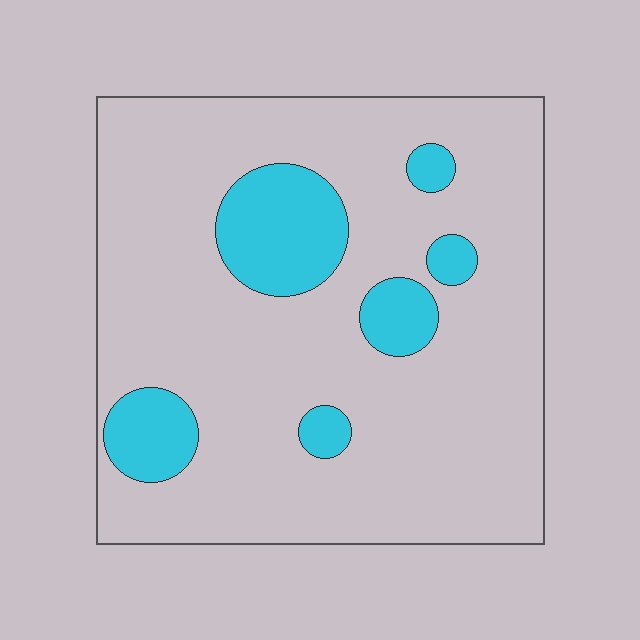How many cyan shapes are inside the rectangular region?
6.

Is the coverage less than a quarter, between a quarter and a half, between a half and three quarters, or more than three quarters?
Less than a quarter.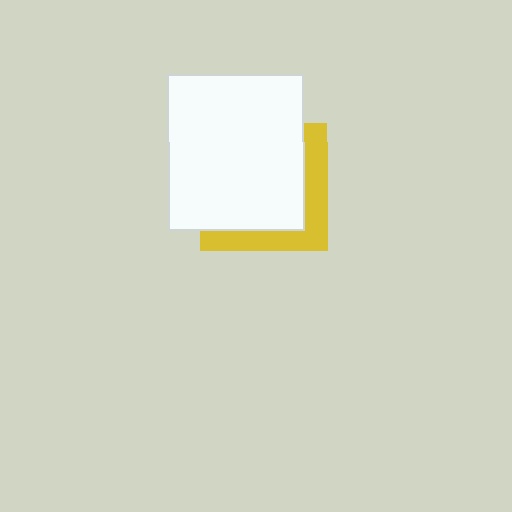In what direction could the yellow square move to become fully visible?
The yellow square could move toward the lower-right. That would shift it out from behind the white rectangle entirely.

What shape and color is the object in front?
The object in front is a white rectangle.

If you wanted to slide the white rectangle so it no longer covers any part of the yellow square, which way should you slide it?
Slide it toward the upper-left — that is the most direct way to separate the two shapes.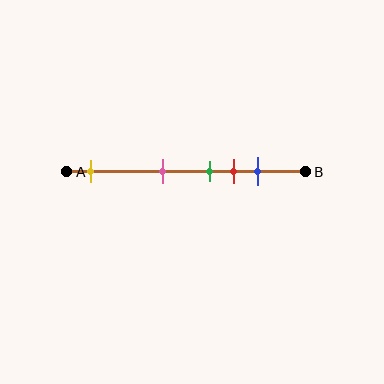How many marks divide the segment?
There are 5 marks dividing the segment.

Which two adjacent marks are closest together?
The green and red marks are the closest adjacent pair.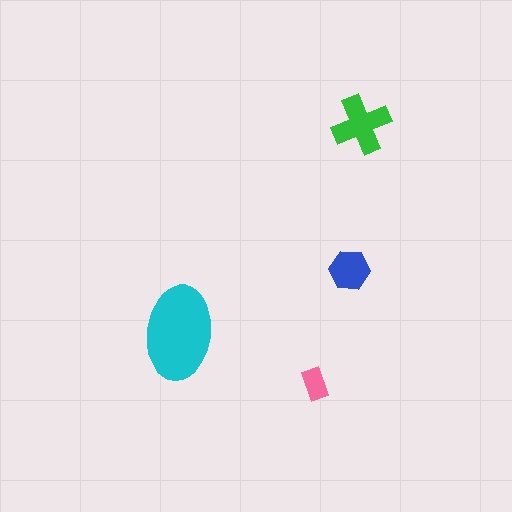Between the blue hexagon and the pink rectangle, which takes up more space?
The blue hexagon.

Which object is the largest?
The cyan ellipse.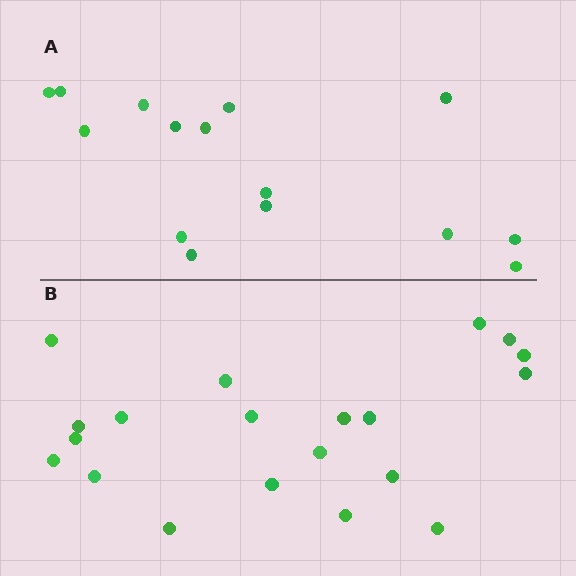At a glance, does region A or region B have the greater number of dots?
Region B (the bottom region) has more dots.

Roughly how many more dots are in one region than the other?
Region B has about 5 more dots than region A.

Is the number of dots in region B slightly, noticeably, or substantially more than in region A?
Region B has noticeably more, but not dramatically so. The ratio is roughly 1.3 to 1.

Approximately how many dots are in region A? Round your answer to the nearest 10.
About 20 dots. (The exact count is 15, which rounds to 20.)